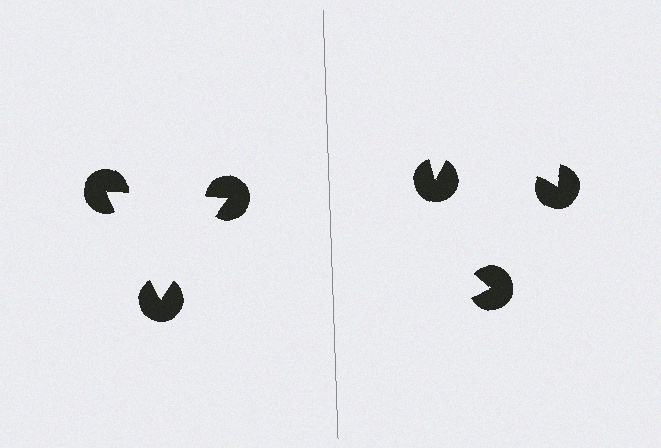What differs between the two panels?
The pac-man discs are positioned identically on both sides; only the wedge orientations differ. On the left they align to a triangle; on the right they are misaligned.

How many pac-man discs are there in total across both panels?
6 — 3 on each side.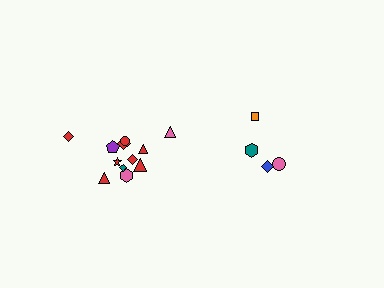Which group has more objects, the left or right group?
The left group.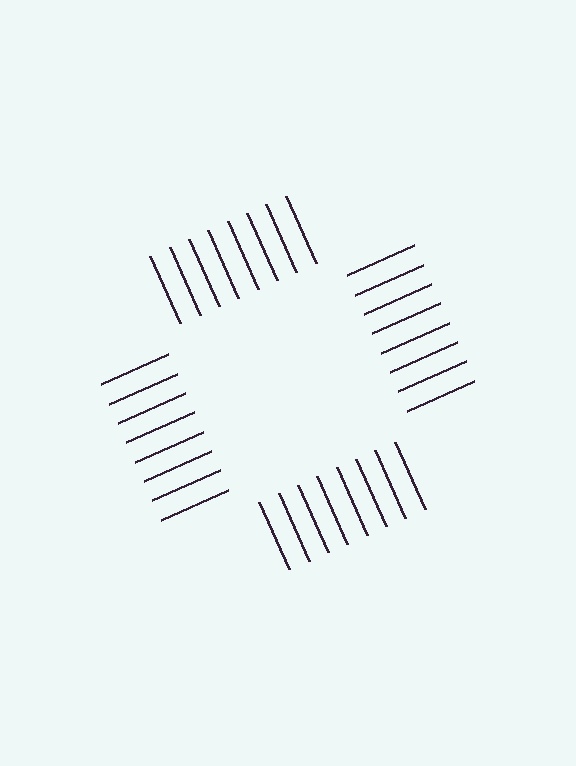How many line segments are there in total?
32 — 8 along each of the 4 edges.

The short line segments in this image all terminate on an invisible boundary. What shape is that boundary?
An illusory square — the line segments terminate on its edges but no continuous stroke is drawn.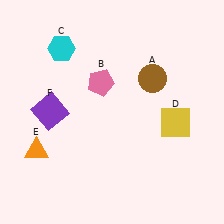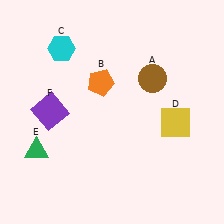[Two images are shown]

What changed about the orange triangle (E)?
In Image 1, E is orange. In Image 2, it changed to green.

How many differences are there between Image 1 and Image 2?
There are 2 differences between the two images.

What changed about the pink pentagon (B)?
In Image 1, B is pink. In Image 2, it changed to orange.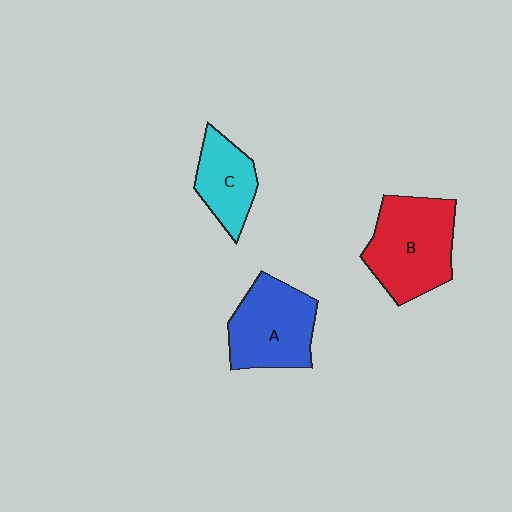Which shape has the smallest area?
Shape C (cyan).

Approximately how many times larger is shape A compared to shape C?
Approximately 1.5 times.